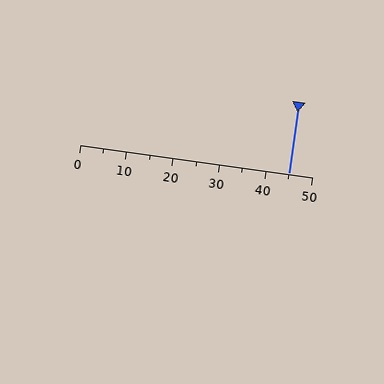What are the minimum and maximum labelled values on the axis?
The axis runs from 0 to 50.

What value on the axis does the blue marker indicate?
The marker indicates approximately 45.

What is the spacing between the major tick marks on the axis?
The major ticks are spaced 10 apart.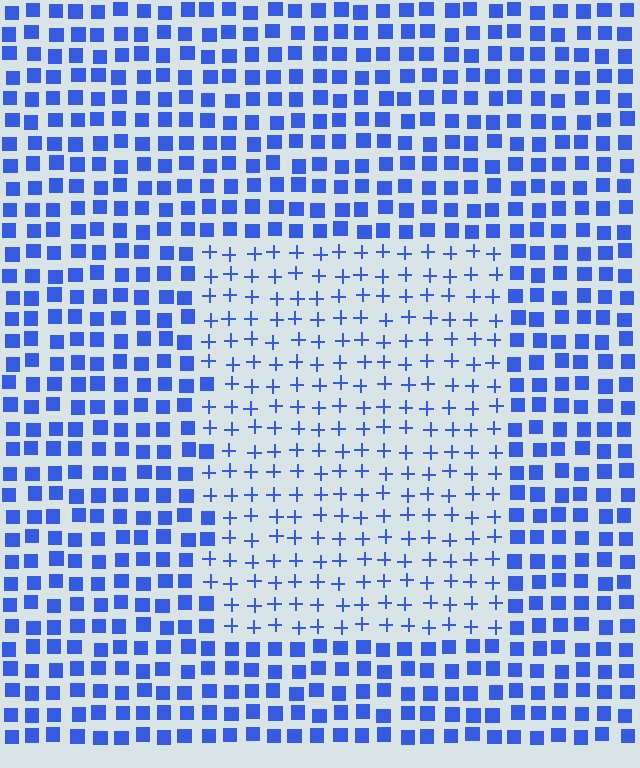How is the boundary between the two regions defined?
The boundary is defined by a change in element shape: plus signs inside vs. squares outside. All elements share the same color and spacing.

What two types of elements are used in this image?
The image uses plus signs inside the rectangle region and squares outside it.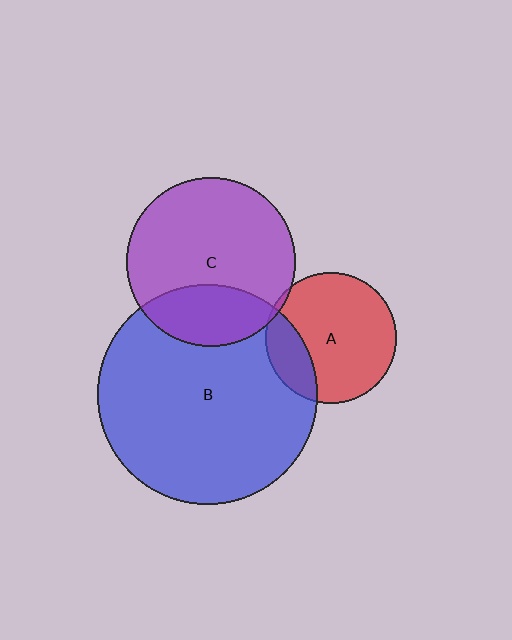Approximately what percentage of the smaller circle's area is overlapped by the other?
Approximately 25%.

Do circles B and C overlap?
Yes.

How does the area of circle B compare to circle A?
Approximately 2.8 times.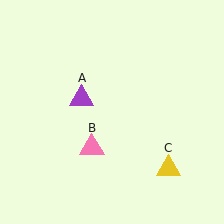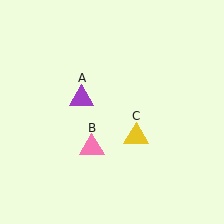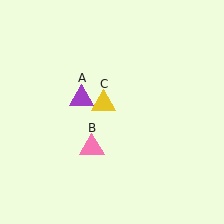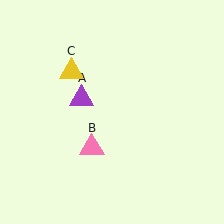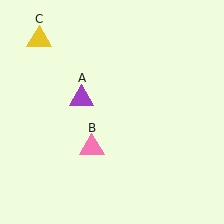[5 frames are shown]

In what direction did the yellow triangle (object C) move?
The yellow triangle (object C) moved up and to the left.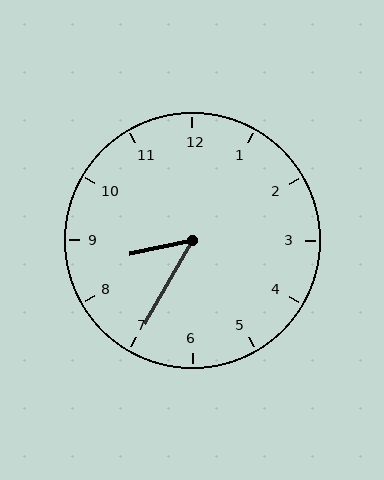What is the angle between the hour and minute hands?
Approximately 48 degrees.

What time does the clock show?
8:35.